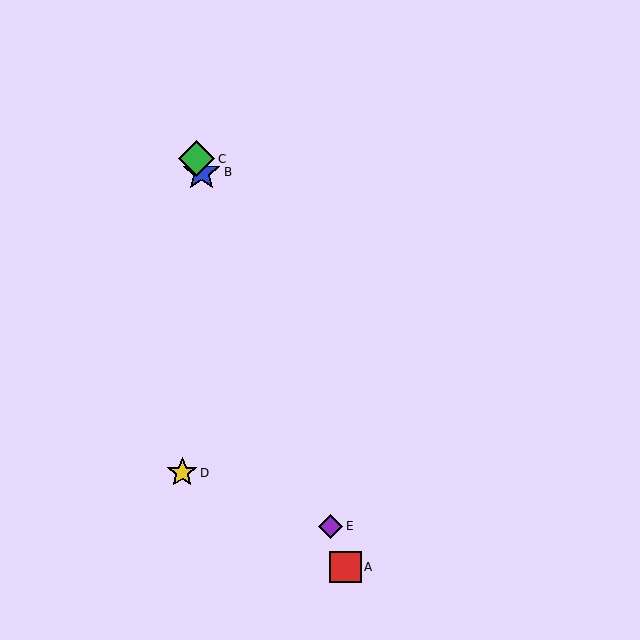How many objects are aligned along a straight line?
4 objects (A, B, C, E) are aligned along a straight line.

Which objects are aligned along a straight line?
Objects A, B, C, E are aligned along a straight line.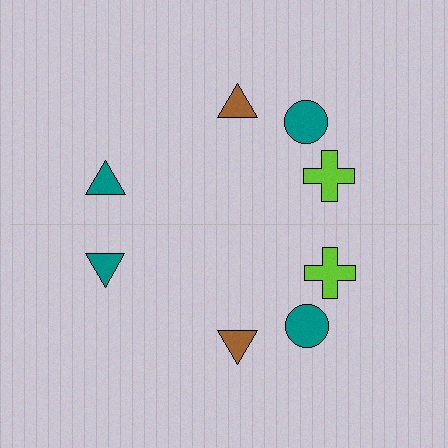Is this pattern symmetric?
Yes, this pattern has bilateral (reflection) symmetry.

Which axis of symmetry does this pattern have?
The pattern has a horizontal axis of symmetry running through the center of the image.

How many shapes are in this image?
There are 8 shapes in this image.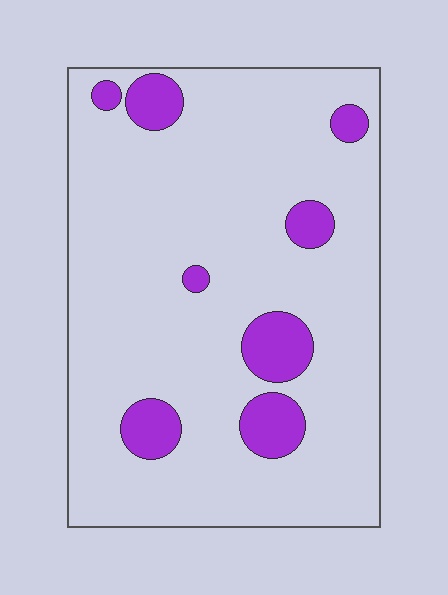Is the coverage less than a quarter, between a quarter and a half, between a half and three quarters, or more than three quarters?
Less than a quarter.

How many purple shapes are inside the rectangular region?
8.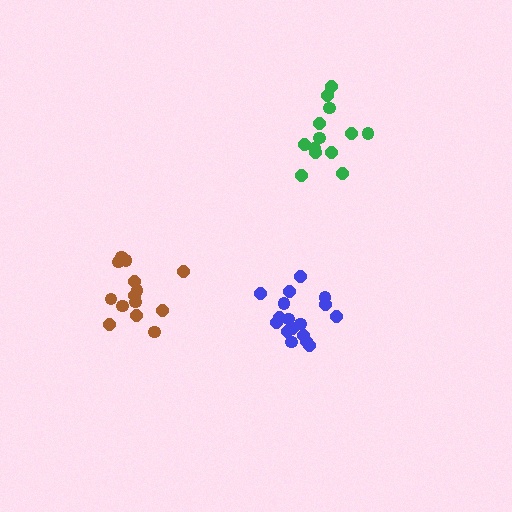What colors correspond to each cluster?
The clusters are colored: brown, green, blue.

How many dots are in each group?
Group 1: 14 dots, Group 2: 13 dots, Group 3: 17 dots (44 total).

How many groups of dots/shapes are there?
There are 3 groups.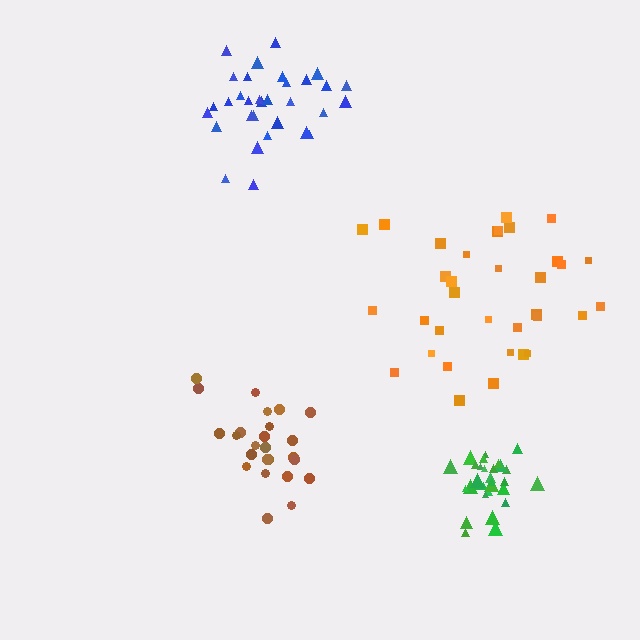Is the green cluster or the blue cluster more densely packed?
Green.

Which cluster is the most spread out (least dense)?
Orange.